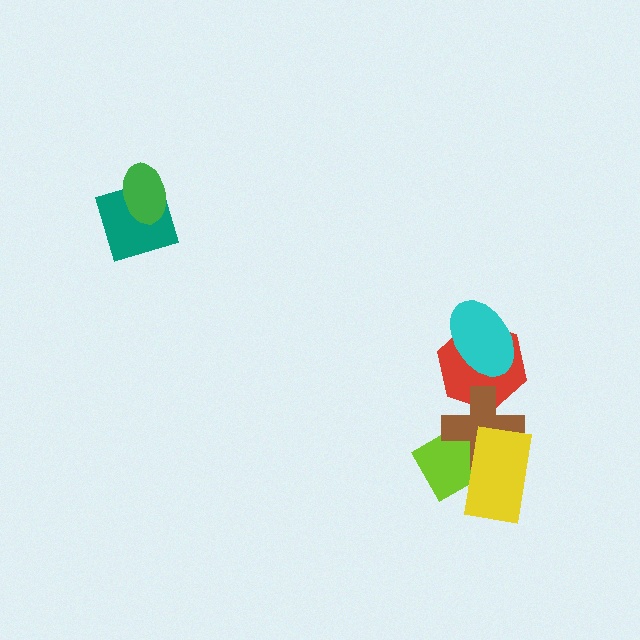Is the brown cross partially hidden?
Yes, it is partially covered by another shape.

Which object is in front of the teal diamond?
The green ellipse is in front of the teal diamond.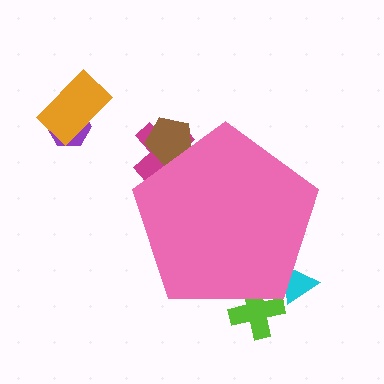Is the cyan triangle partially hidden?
Yes, the cyan triangle is partially hidden behind the pink pentagon.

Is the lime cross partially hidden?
Yes, the lime cross is partially hidden behind the pink pentagon.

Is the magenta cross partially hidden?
Yes, the magenta cross is partially hidden behind the pink pentagon.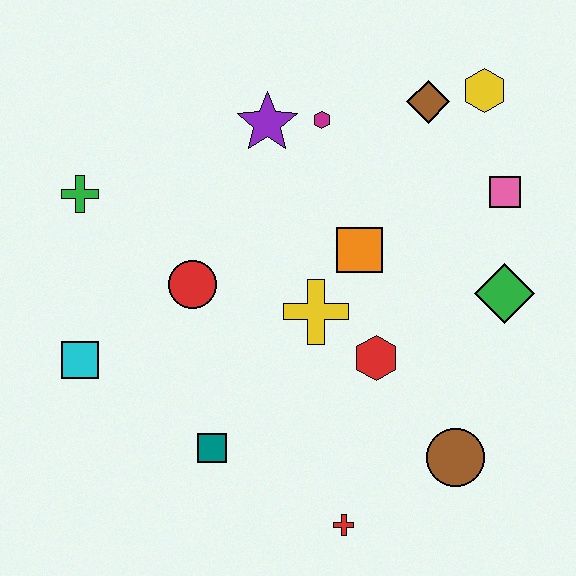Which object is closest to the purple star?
The magenta hexagon is closest to the purple star.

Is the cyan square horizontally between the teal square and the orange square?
No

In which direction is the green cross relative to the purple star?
The green cross is to the left of the purple star.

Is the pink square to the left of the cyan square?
No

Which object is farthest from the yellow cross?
The yellow hexagon is farthest from the yellow cross.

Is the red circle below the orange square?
Yes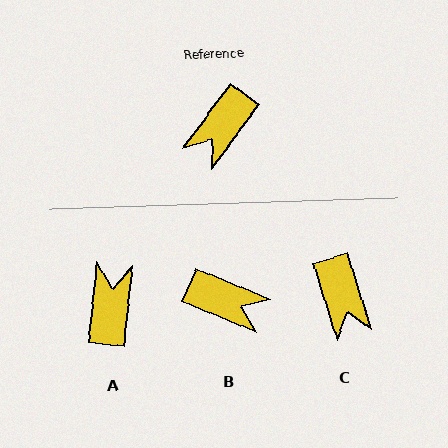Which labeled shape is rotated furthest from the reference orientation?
A, about 150 degrees away.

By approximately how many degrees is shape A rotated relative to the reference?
Approximately 150 degrees clockwise.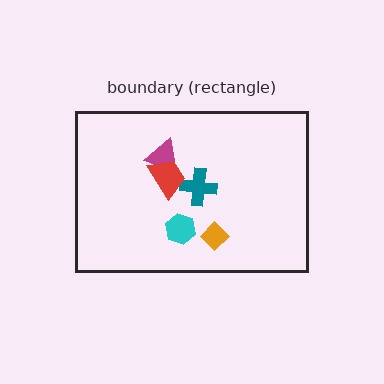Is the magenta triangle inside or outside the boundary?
Inside.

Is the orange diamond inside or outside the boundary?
Inside.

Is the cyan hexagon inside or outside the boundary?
Inside.